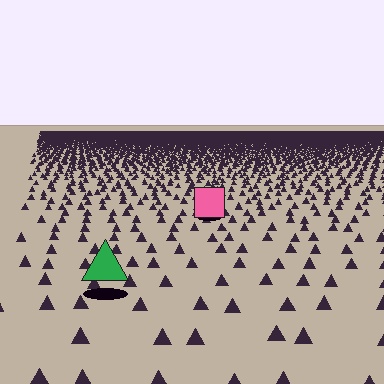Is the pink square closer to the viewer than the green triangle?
No. The green triangle is closer — you can tell from the texture gradient: the ground texture is coarser near it.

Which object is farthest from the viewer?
The pink square is farthest from the viewer. It appears smaller and the ground texture around it is denser.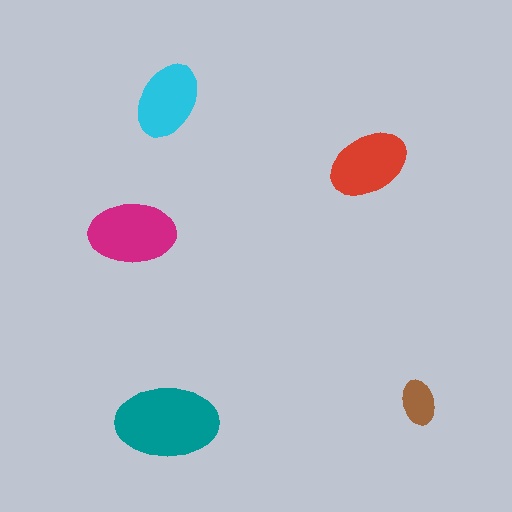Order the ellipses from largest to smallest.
the teal one, the magenta one, the red one, the cyan one, the brown one.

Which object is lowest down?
The teal ellipse is bottommost.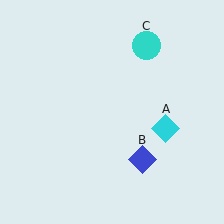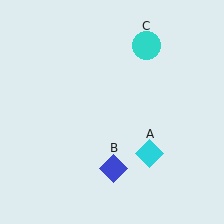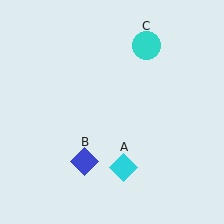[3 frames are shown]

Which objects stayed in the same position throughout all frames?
Cyan circle (object C) remained stationary.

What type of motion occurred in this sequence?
The cyan diamond (object A), blue diamond (object B) rotated clockwise around the center of the scene.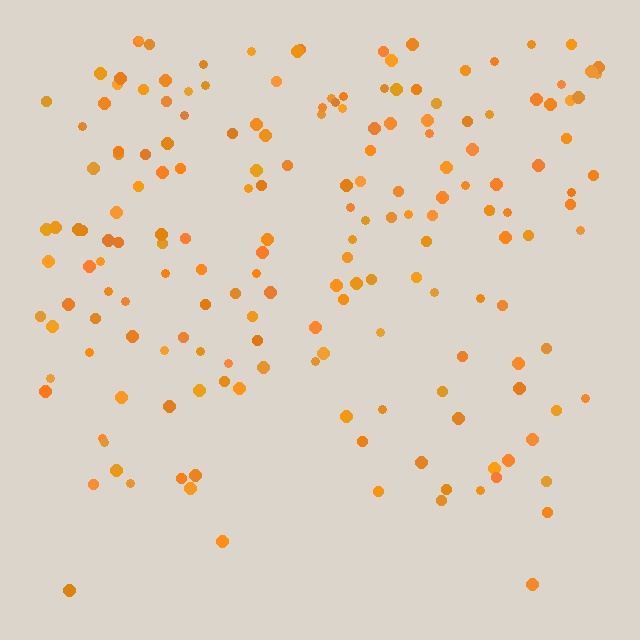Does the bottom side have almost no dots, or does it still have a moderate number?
Still a moderate number, just noticeably fewer than the top.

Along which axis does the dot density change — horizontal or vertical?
Vertical.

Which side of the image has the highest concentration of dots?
The top.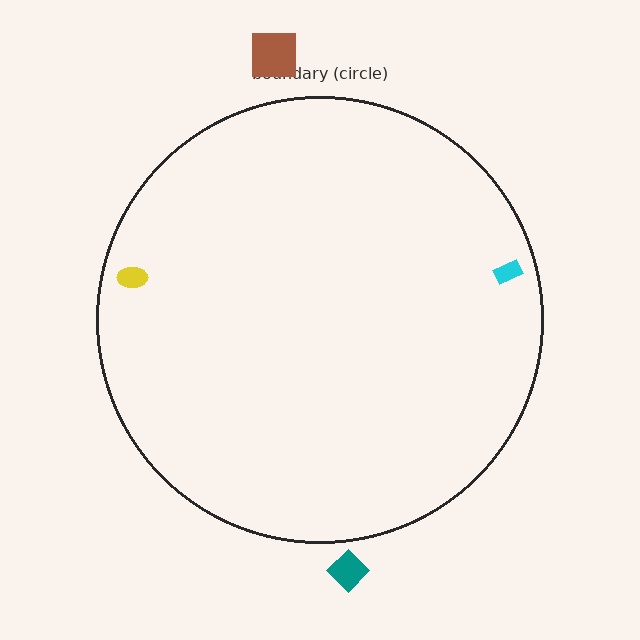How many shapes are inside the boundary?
2 inside, 2 outside.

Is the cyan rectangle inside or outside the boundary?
Inside.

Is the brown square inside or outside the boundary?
Outside.